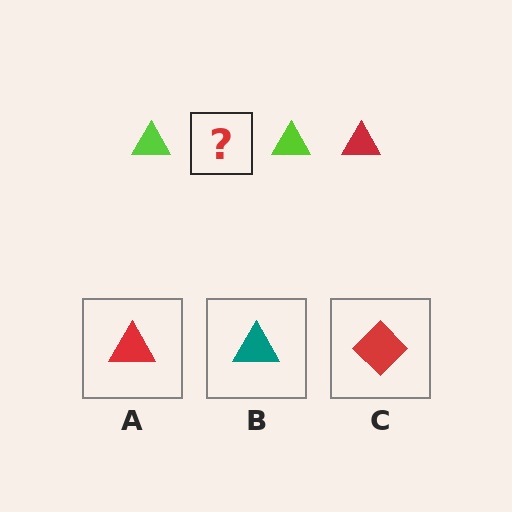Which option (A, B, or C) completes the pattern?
A.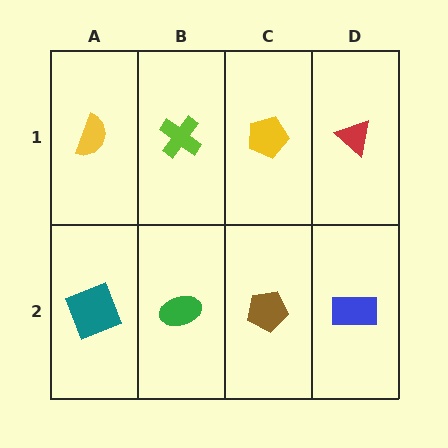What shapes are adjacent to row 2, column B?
A lime cross (row 1, column B), a teal square (row 2, column A), a brown pentagon (row 2, column C).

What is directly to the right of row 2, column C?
A blue rectangle.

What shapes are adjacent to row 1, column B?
A green ellipse (row 2, column B), a yellow semicircle (row 1, column A), a yellow pentagon (row 1, column C).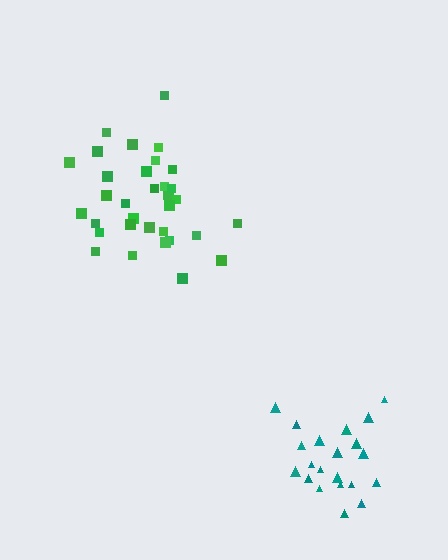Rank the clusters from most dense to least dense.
teal, green.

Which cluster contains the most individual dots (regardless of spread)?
Green (33).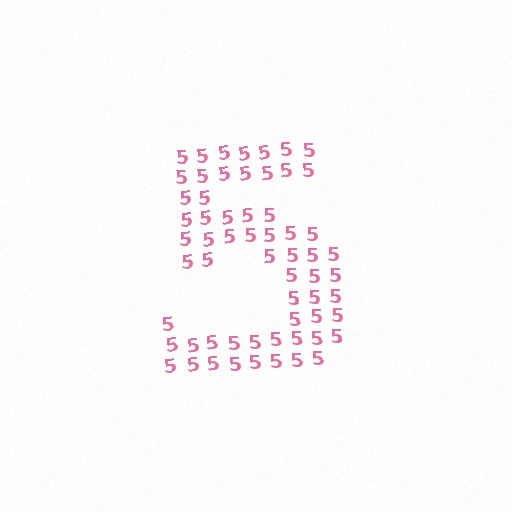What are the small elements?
The small elements are digit 5's.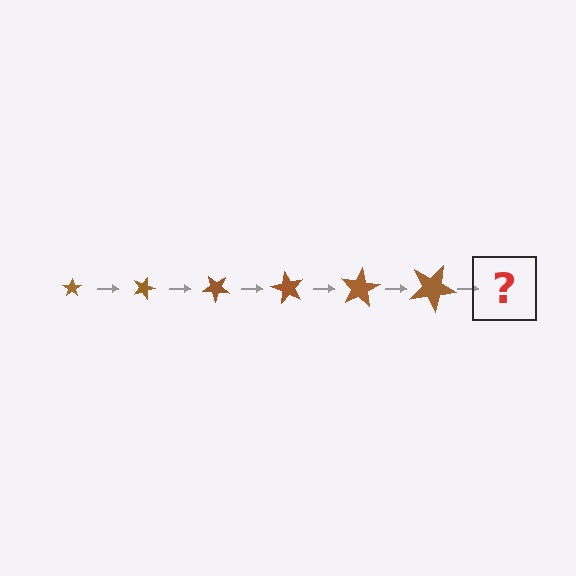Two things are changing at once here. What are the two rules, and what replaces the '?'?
The two rules are that the star grows larger each step and it rotates 20 degrees each step. The '?' should be a star, larger than the previous one and rotated 120 degrees from the start.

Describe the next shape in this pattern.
It should be a star, larger than the previous one and rotated 120 degrees from the start.